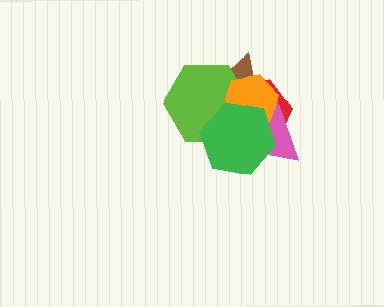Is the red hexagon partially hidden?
Yes, it is partially covered by another shape.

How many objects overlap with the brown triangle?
4 objects overlap with the brown triangle.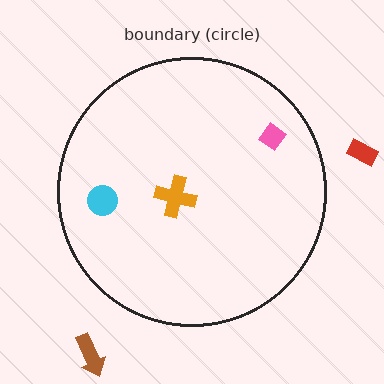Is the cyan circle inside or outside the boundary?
Inside.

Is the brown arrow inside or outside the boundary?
Outside.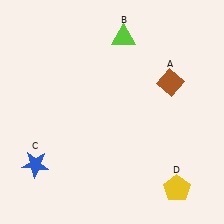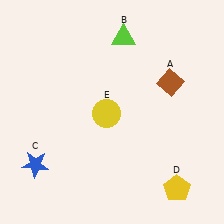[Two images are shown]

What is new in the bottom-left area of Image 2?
A yellow circle (E) was added in the bottom-left area of Image 2.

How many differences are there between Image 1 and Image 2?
There is 1 difference between the two images.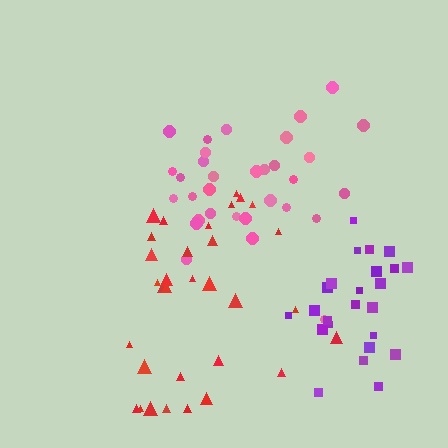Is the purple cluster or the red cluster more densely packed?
Purple.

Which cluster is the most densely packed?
Pink.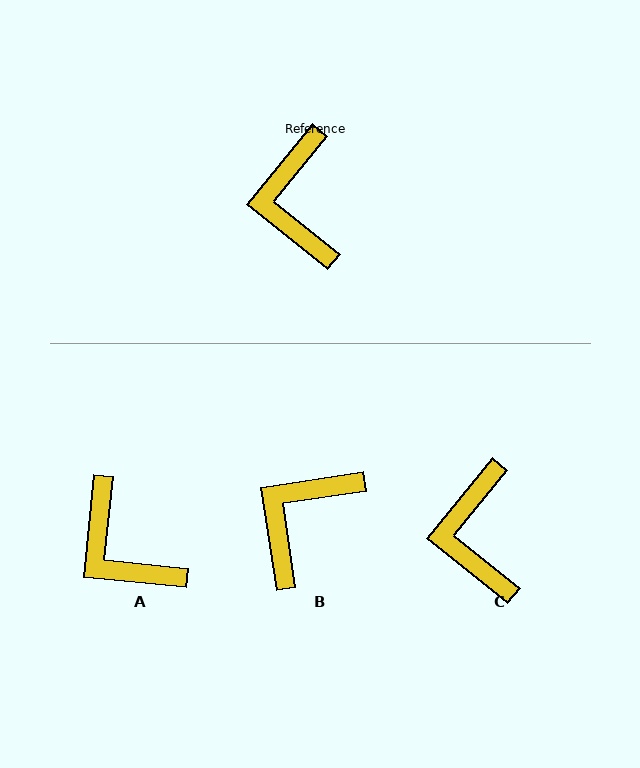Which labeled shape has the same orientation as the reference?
C.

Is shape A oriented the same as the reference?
No, it is off by about 33 degrees.